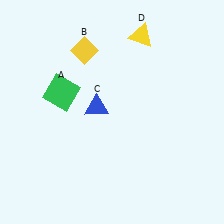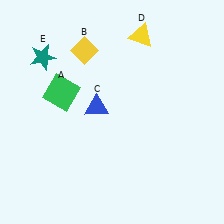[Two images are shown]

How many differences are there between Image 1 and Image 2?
There is 1 difference between the two images.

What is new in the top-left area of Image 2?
A teal star (E) was added in the top-left area of Image 2.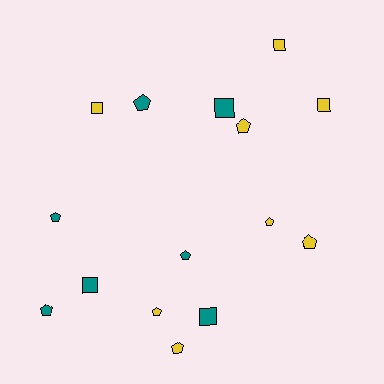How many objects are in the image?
There are 15 objects.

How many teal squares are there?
There are 3 teal squares.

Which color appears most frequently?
Yellow, with 8 objects.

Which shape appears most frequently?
Pentagon, with 9 objects.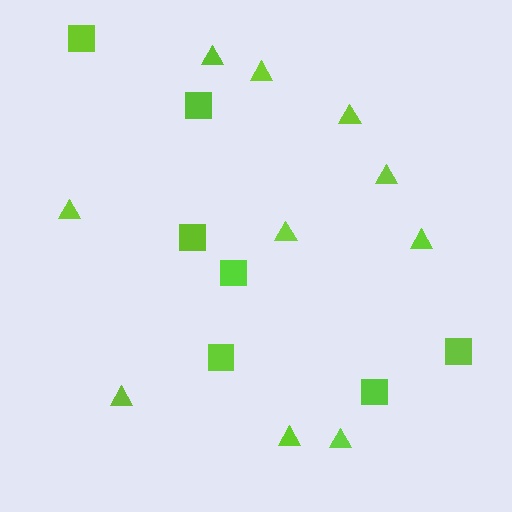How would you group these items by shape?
There are 2 groups: one group of squares (7) and one group of triangles (10).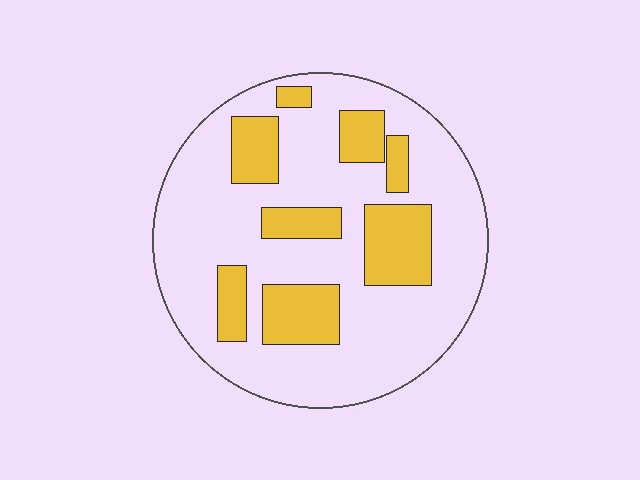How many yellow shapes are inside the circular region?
8.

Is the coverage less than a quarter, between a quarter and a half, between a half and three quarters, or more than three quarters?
Between a quarter and a half.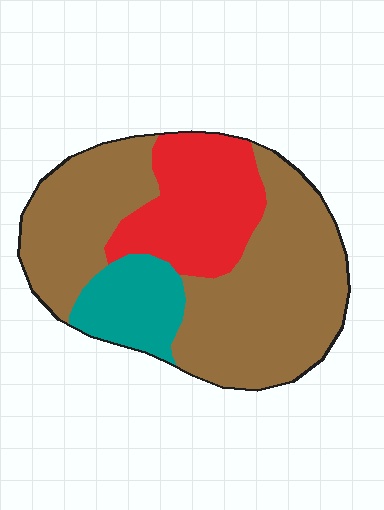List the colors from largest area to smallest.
From largest to smallest: brown, red, teal.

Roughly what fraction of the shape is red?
Red takes up between a sixth and a third of the shape.